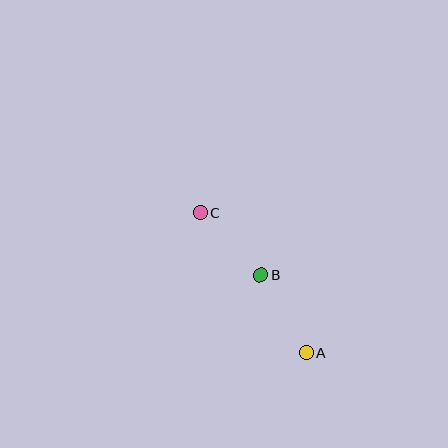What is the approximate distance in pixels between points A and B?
The distance between A and B is approximately 90 pixels.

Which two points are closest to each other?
Points B and C are closest to each other.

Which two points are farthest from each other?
Points A and C are farthest from each other.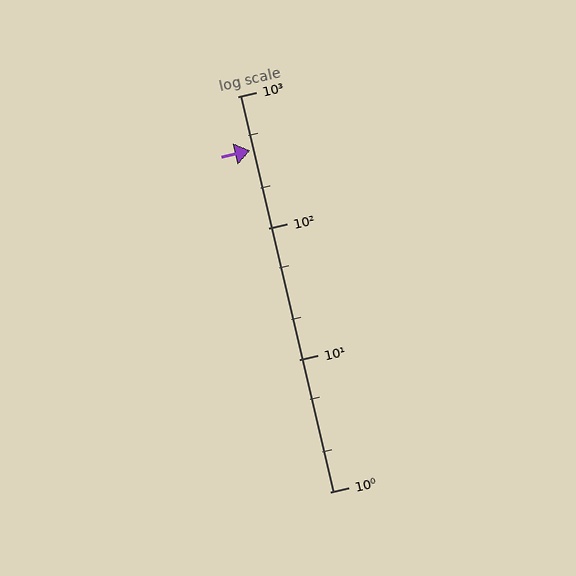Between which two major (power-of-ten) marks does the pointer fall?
The pointer is between 100 and 1000.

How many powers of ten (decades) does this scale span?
The scale spans 3 decades, from 1 to 1000.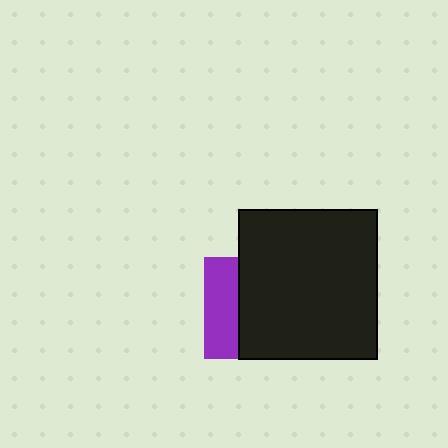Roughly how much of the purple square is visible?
A small part of it is visible (roughly 33%).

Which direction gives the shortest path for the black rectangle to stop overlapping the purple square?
Moving right gives the shortest separation.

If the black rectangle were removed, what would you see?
You would see the complete purple square.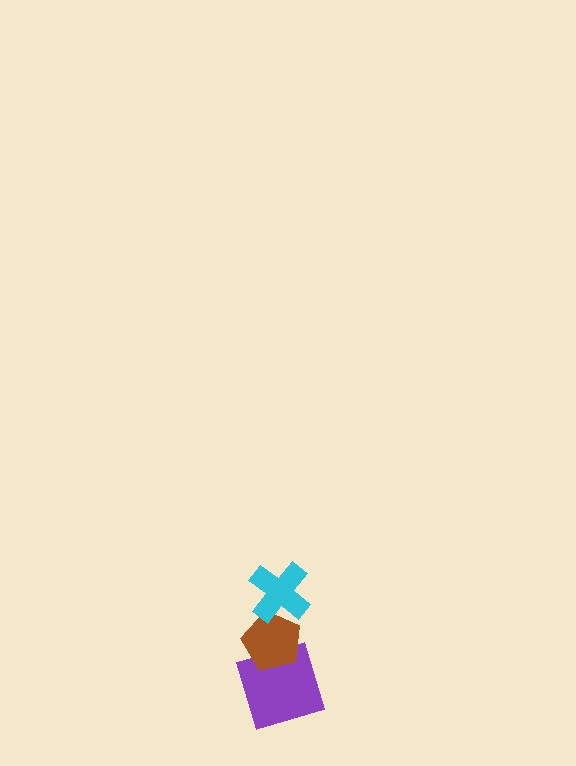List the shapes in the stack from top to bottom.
From top to bottom: the cyan cross, the brown pentagon, the purple square.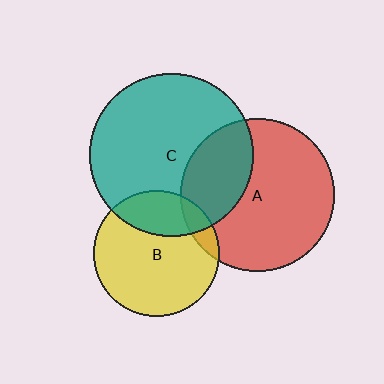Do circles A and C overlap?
Yes.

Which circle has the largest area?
Circle C (teal).